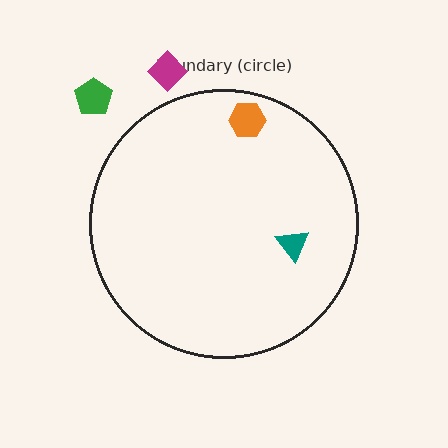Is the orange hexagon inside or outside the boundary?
Inside.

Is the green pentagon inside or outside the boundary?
Outside.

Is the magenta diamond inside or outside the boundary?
Outside.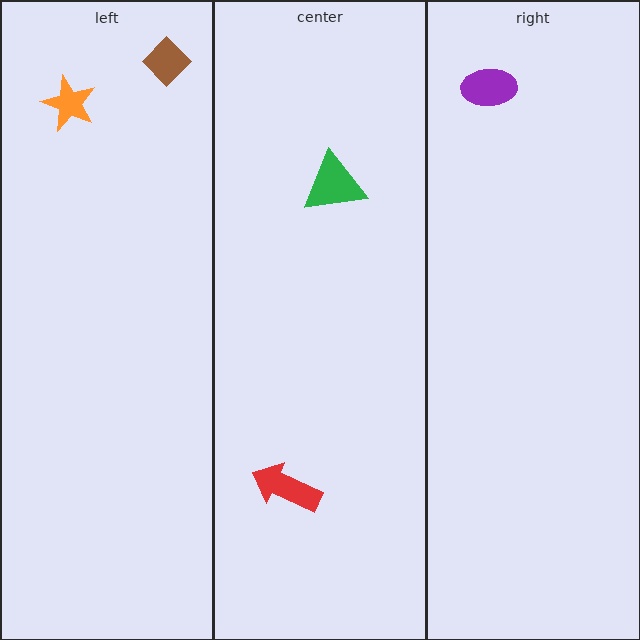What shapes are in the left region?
The brown diamond, the orange star.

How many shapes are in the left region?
2.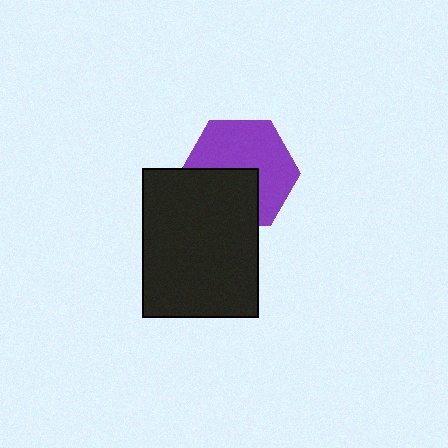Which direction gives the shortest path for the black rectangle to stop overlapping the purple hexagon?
Moving down gives the shortest separation.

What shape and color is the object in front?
The object in front is a black rectangle.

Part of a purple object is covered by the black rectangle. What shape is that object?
It is a hexagon.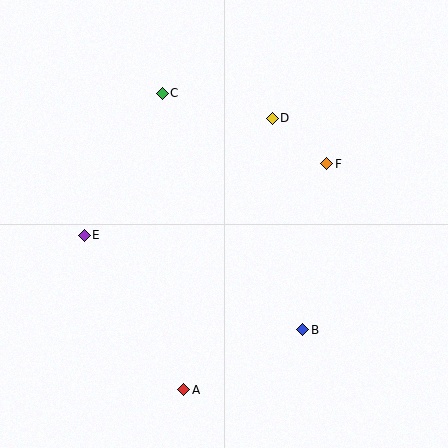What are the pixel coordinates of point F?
Point F is at (327, 164).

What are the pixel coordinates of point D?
Point D is at (272, 118).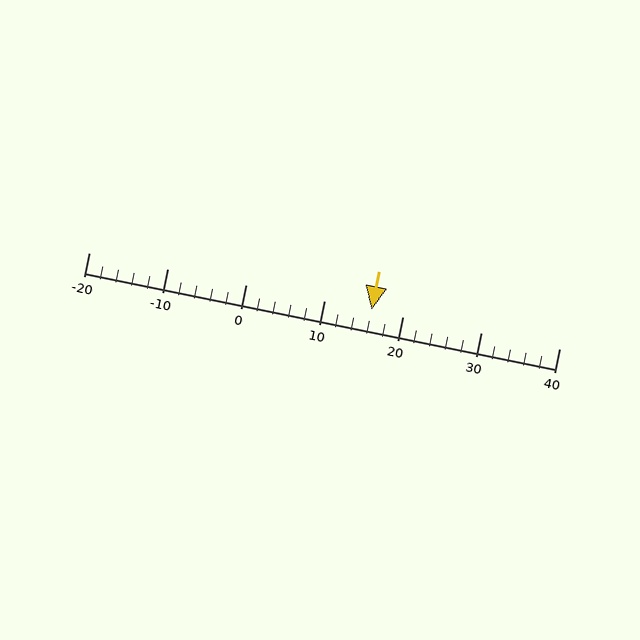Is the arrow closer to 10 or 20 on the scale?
The arrow is closer to 20.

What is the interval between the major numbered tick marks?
The major tick marks are spaced 10 units apart.